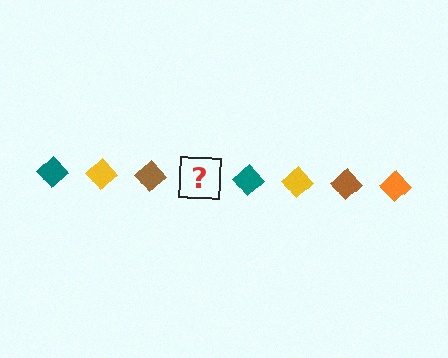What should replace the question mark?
The question mark should be replaced with an orange diamond.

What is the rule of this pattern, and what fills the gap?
The rule is that the pattern cycles through teal, yellow, brown, orange diamonds. The gap should be filled with an orange diamond.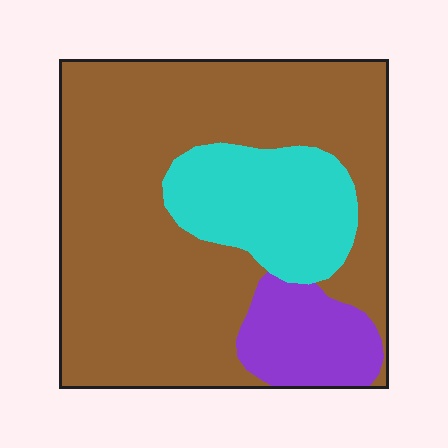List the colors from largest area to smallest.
From largest to smallest: brown, cyan, purple.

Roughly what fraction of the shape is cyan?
Cyan takes up about one fifth (1/5) of the shape.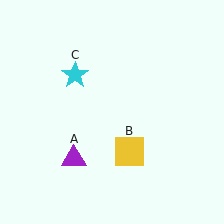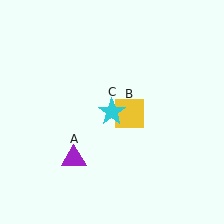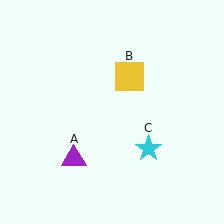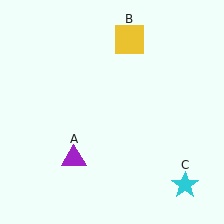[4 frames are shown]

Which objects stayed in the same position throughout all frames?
Purple triangle (object A) remained stationary.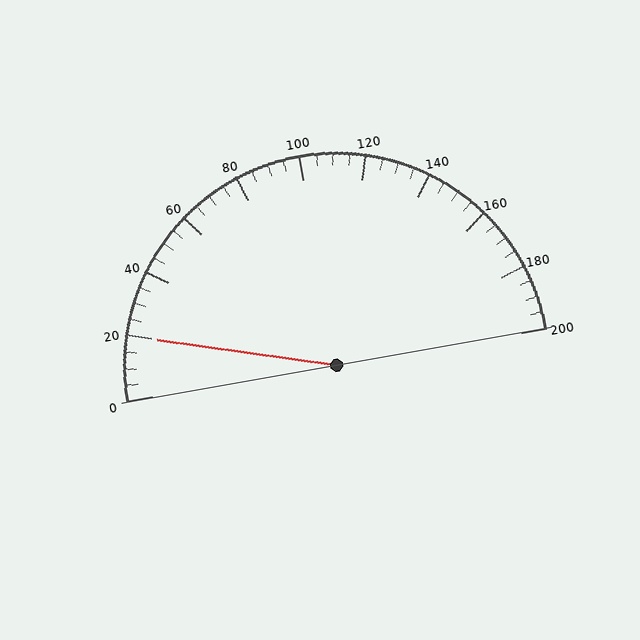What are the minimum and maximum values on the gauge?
The gauge ranges from 0 to 200.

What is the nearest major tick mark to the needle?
The nearest major tick mark is 20.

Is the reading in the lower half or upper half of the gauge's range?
The reading is in the lower half of the range (0 to 200).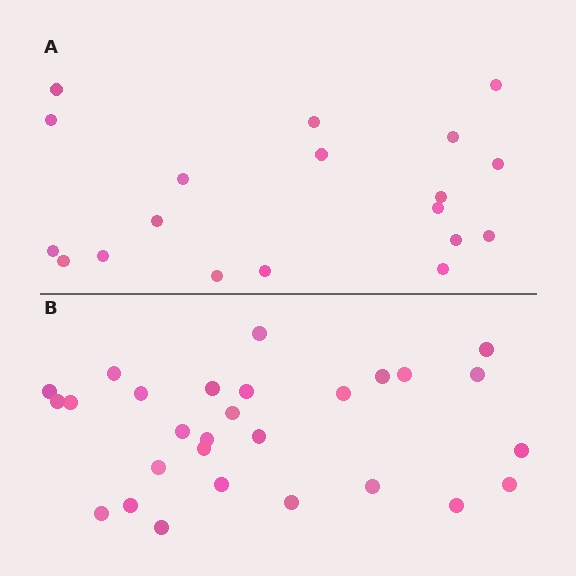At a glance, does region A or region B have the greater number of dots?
Region B (the bottom region) has more dots.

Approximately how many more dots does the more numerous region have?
Region B has roughly 8 or so more dots than region A.